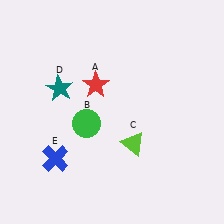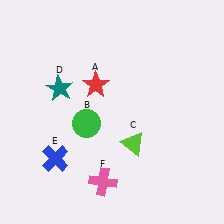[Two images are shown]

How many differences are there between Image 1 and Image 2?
There is 1 difference between the two images.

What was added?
A pink cross (F) was added in Image 2.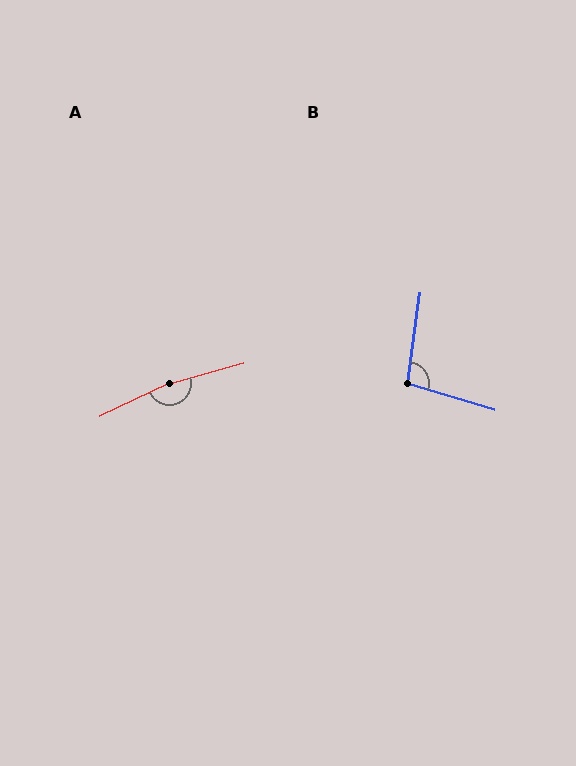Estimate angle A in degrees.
Approximately 169 degrees.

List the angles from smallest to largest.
B (99°), A (169°).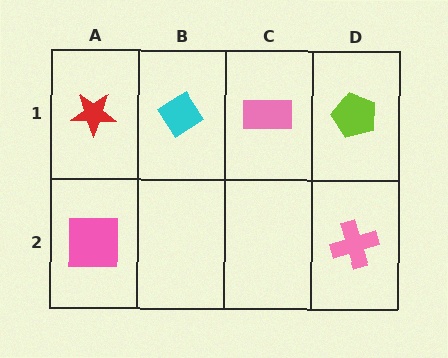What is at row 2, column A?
A pink square.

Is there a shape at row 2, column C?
No, that cell is empty.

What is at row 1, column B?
A cyan diamond.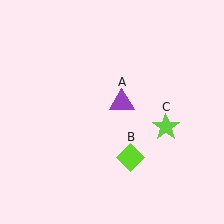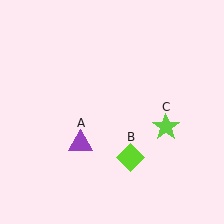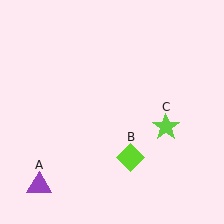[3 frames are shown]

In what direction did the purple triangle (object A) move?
The purple triangle (object A) moved down and to the left.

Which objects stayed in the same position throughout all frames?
Lime diamond (object B) and lime star (object C) remained stationary.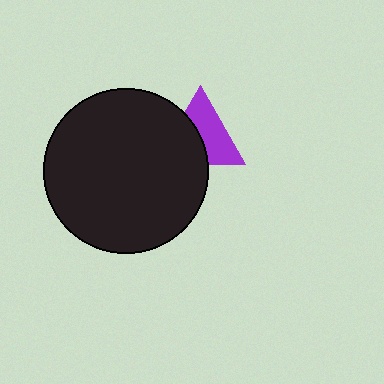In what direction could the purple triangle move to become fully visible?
The purple triangle could move right. That would shift it out from behind the black circle entirely.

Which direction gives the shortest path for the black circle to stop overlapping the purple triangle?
Moving left gives the shortest separation.